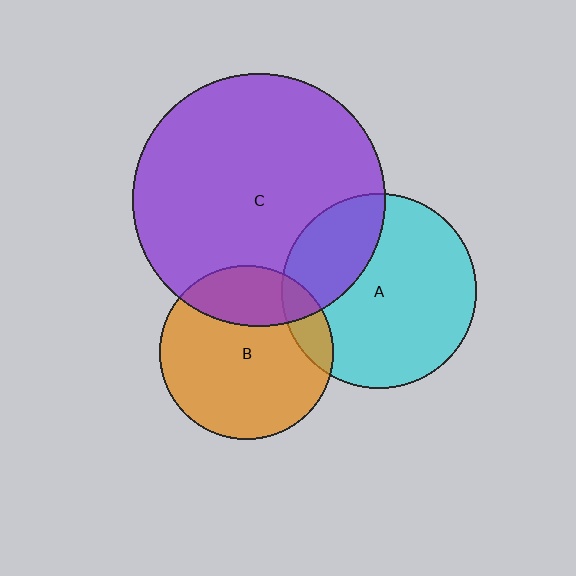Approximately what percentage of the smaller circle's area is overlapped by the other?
Approximately 30%.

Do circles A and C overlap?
Yes.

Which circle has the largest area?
Circle C (purple).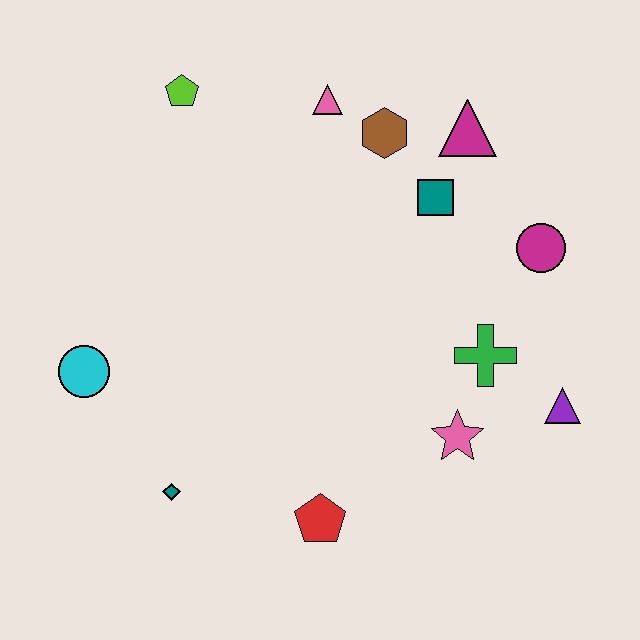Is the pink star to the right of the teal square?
Yes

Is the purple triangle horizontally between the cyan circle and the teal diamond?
No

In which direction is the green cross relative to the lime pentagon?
The green cross is to the right of the lime pentagon.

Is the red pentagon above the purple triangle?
No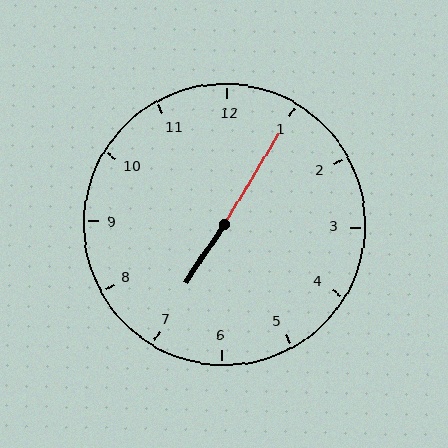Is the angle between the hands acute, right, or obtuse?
It is obtuse.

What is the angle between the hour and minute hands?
Approximately 178 degrees.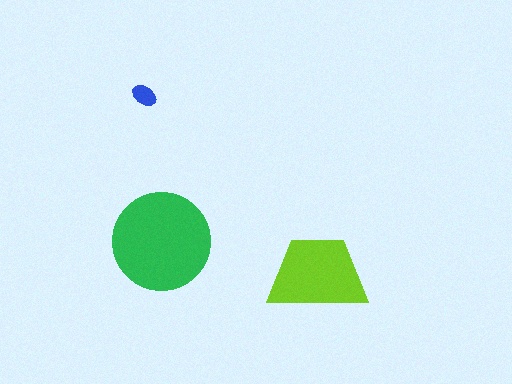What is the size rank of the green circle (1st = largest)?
1st.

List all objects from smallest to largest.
The blue ellipse, the lime trapezoid, the green circle.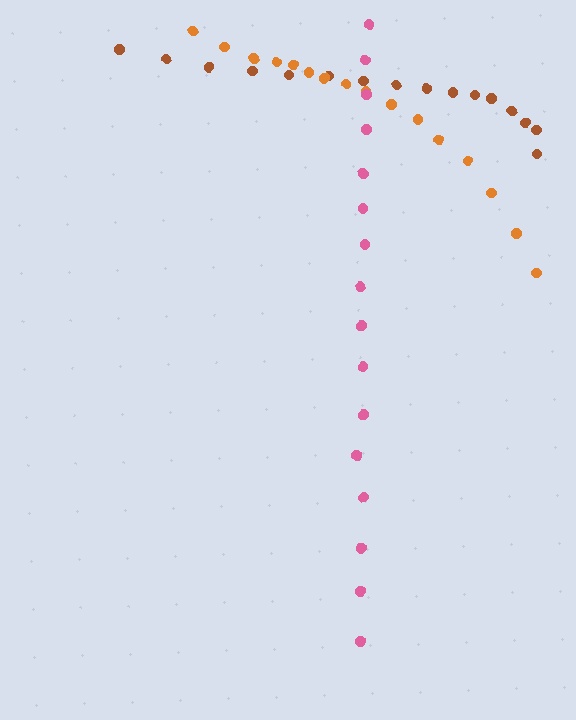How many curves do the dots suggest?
There are 3 distinct paths.